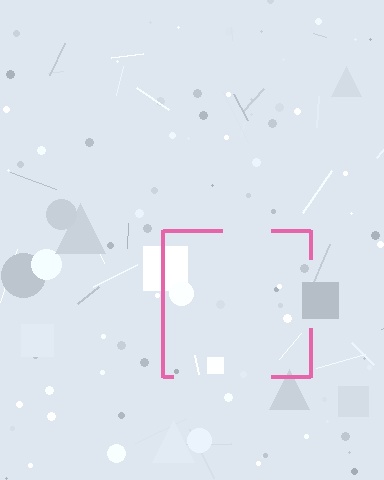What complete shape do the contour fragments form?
The contour fragments form a square.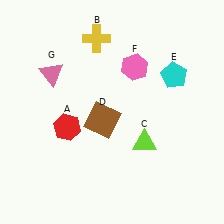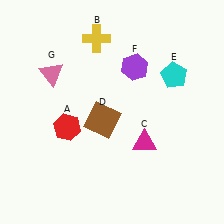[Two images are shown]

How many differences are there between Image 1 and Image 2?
There are 2 differences between the two images.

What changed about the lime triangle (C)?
In Image 1, C is lime. In Image 2, it changed to magenta.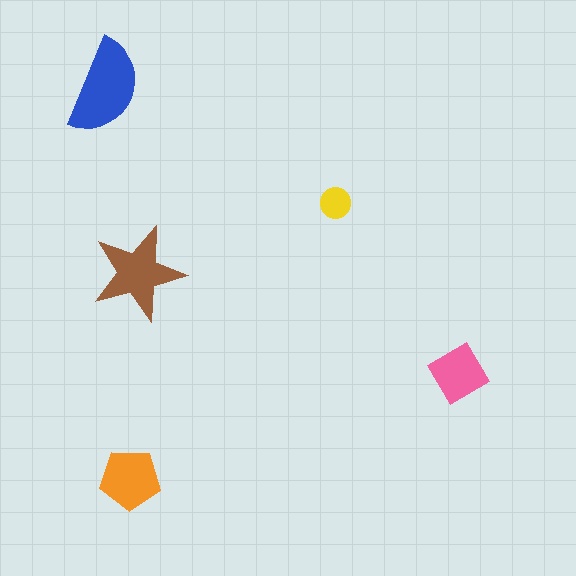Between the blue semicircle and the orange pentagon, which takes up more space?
The blue semicircle.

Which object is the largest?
The blue semicircle.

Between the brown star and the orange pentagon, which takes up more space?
The brown star.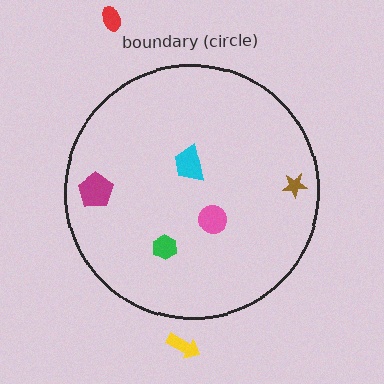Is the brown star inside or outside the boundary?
Inside.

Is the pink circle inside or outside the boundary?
Inside.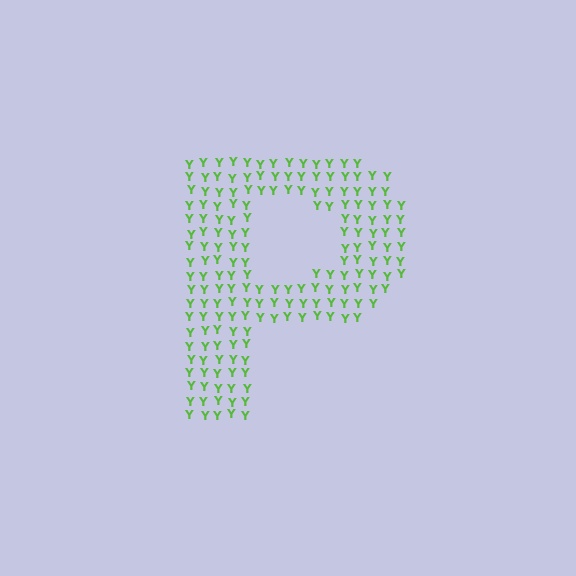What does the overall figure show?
The overall figure shows the letter P.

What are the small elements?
The small elements are letter Y's.